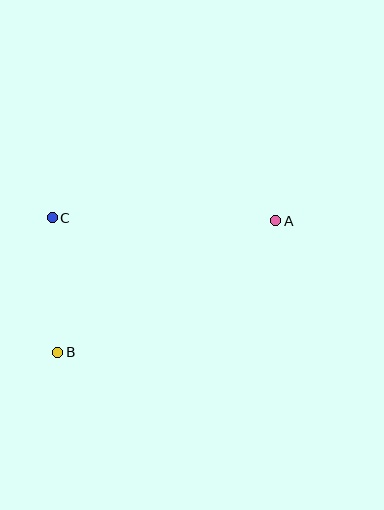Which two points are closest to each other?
Points B and C are closest to each other.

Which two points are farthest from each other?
Points A and B are farthest from each other.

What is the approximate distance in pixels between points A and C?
The distance between A and C is approximately 223 pixels.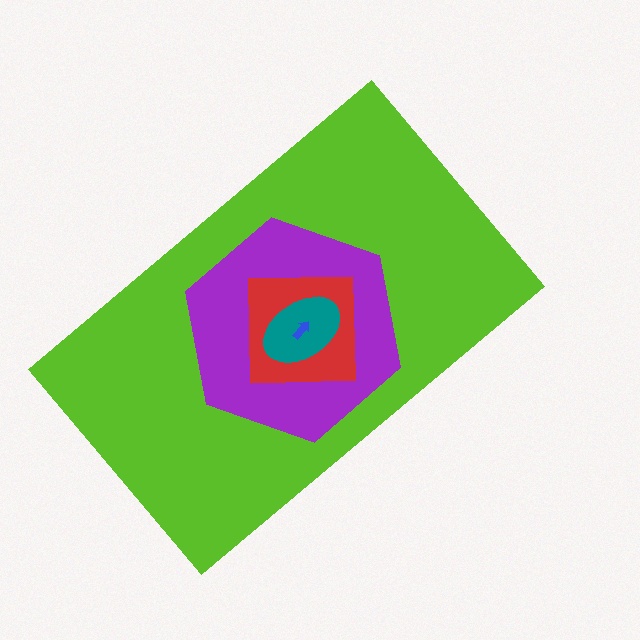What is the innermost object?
The blue arrow.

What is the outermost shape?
The lime rectangle.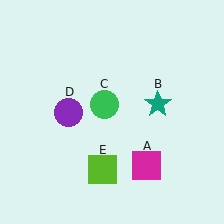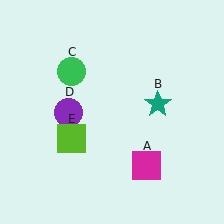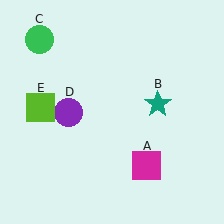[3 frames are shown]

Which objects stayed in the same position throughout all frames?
Magenta square (object A) and teal star (object B) and purple circle (object D) remained stationary.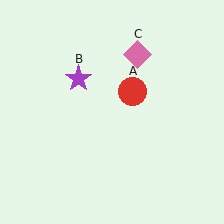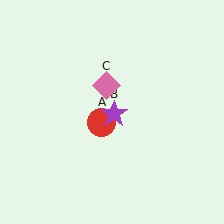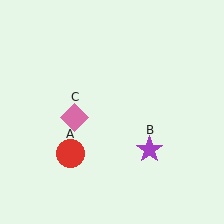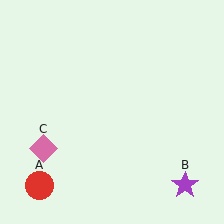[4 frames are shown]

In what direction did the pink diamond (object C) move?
The pink diamond (object C) moved down and to the left.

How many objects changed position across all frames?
3 objects changed position: red circle (object A), purple star (object B), pink diamond (object C).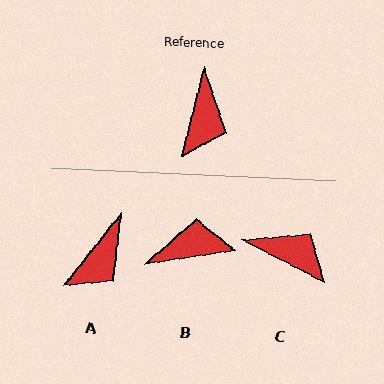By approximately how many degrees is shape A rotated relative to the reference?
Approximately 24 degrees clockwise.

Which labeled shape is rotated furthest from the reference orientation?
B, about 113 degrees away.